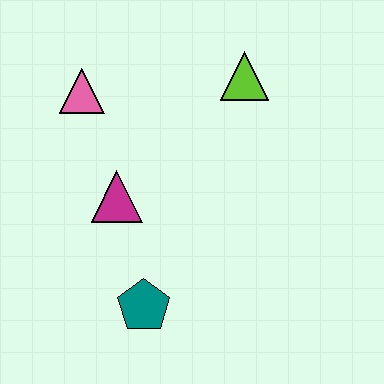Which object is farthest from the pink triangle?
The teal pentagon is farthest from the pink triangle.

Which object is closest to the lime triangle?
The pink triangle is closest to the lime triangle.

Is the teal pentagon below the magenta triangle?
Yes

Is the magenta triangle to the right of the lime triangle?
No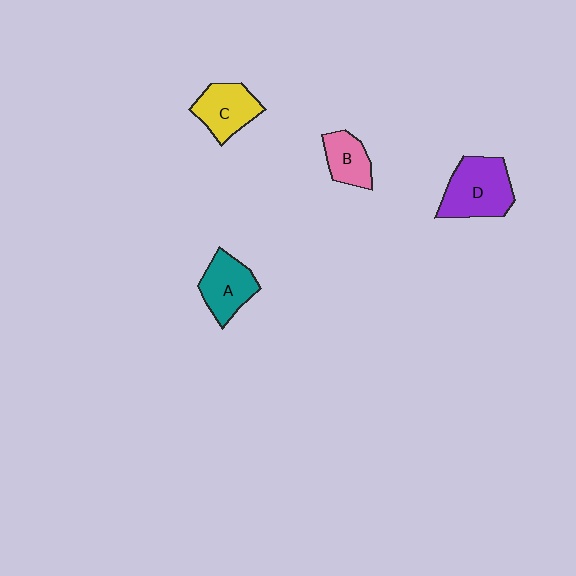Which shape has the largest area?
Shape D (purple).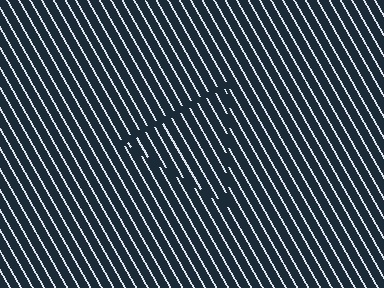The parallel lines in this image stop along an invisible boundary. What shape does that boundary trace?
An illusory triangle. The interior of the shape contains the same grating, shifted by half a period — the contour is defined by the phase discontinuity where line-ends from the inner and outer gratings abut.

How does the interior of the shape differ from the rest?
The interior of the shape contains the same grating, shifted by half a period — the contour is defined by the phase discontinuity where line-ends from the inner and outer gratings abut.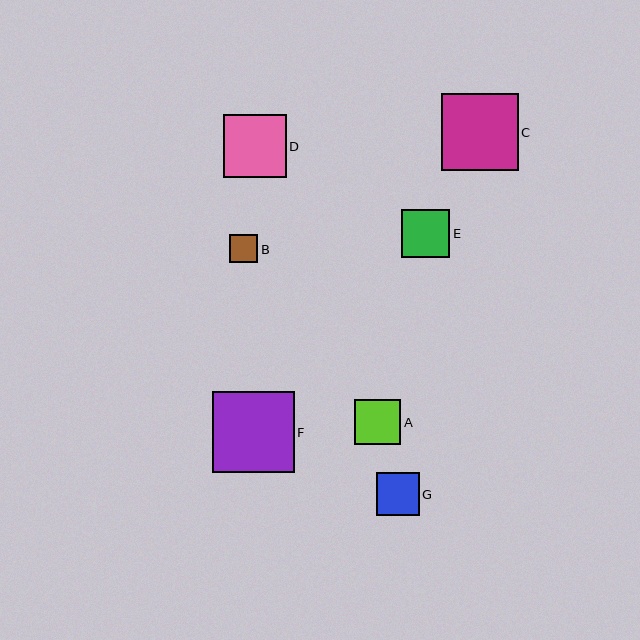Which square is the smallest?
Square B is the smallest with a size of approximately 28 pixels.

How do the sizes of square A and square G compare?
Square A and square G are approximately the same size.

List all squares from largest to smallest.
From largest to smallest: F, C, D, E, A, G, B.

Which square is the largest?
Square F is the largest with a size of approximately 81 pixels.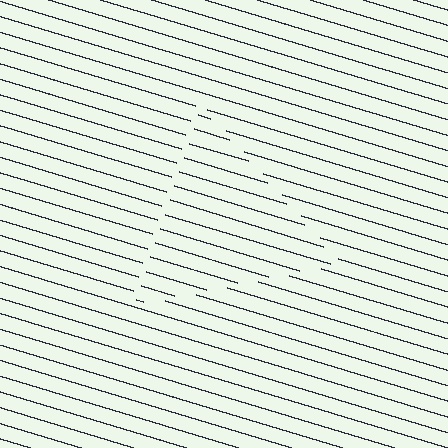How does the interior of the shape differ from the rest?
The interior of the shape contains the same grating, shifted by half a period — the contour is defined by the phase discontinuity where line-ends from the inner and outer gratings abut.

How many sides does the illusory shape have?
3 sides — the line-ends trace a triangle.